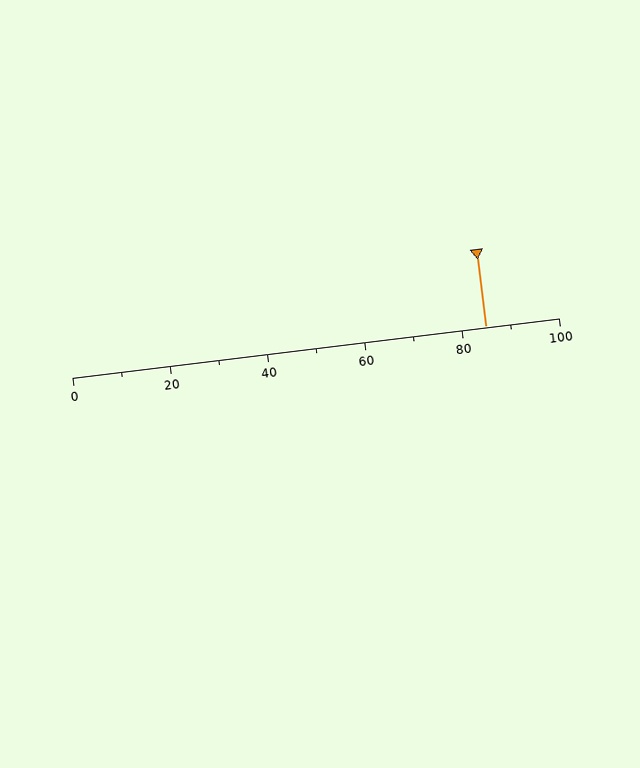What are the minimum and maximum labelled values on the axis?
The axis runs from 0 to 100.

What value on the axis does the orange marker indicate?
The marker indicates approximately 85.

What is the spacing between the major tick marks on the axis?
The major ticks are spaced 20 apart.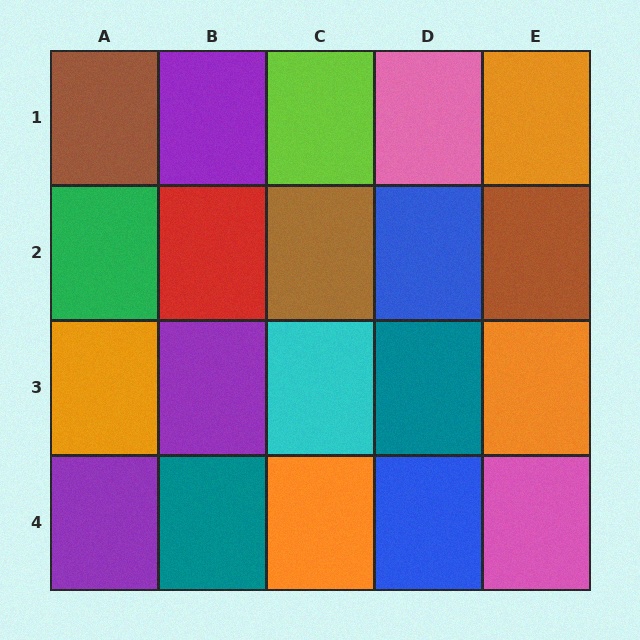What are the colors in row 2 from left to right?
Green, red, brown, blue, brown.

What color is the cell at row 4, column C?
Orange.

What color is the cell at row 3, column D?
Teal.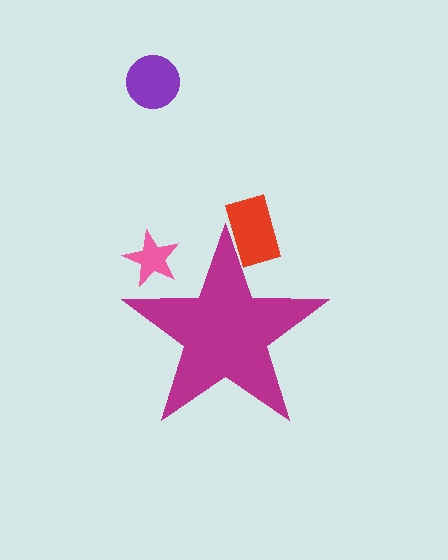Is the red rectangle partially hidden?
Yes, the red rectangle is partially hidden behind the magenta star.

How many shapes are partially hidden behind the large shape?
2 shapes are partially hidden.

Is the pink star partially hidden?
Yes, the pink star is partially hidden behind the magenta star.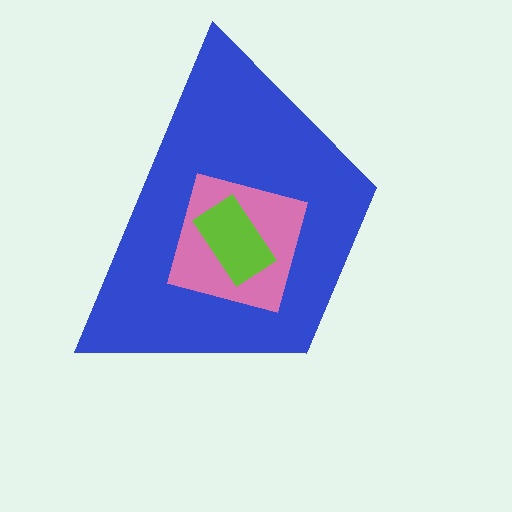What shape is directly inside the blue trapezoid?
The pink diamond.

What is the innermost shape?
The lime rectangle.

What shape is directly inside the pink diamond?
The lime rectangle.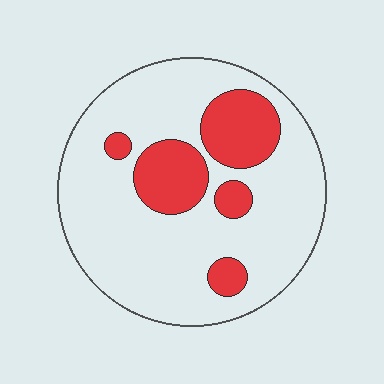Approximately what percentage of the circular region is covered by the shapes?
Approximately 20%.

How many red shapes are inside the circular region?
5.